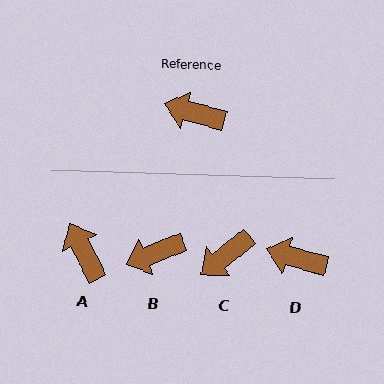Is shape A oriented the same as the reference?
No, it is off by about 47 degrees.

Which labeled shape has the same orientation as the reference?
D.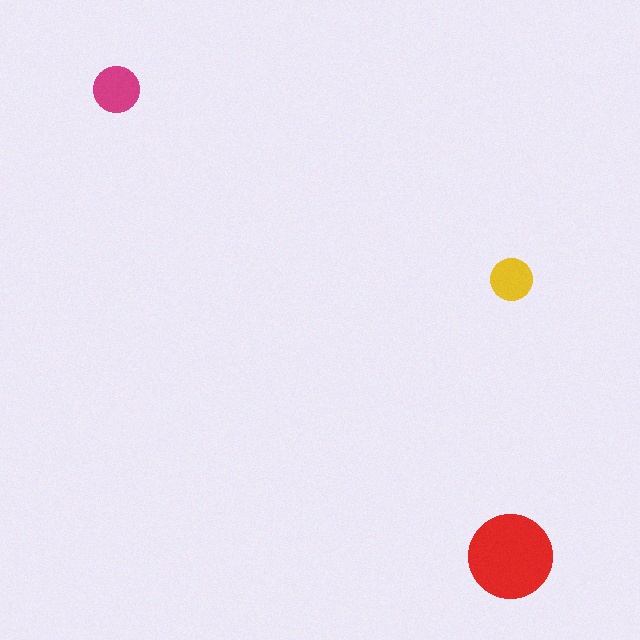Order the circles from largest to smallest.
the red one, the magenta one, the yellow one.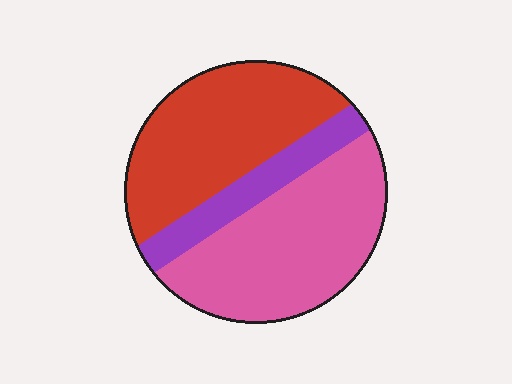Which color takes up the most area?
Pink, at roughly 45%.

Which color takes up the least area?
Purple, at roughly 15%.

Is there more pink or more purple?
Pink.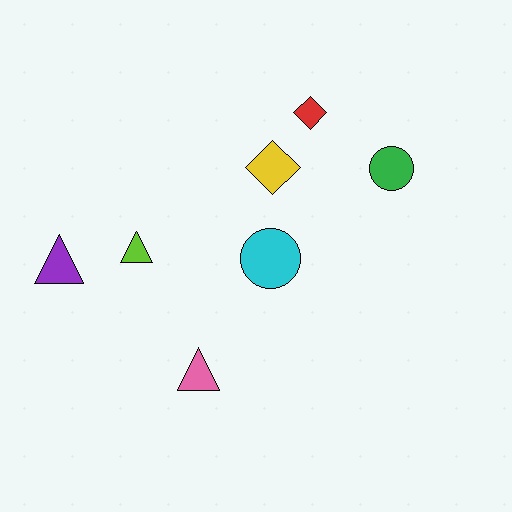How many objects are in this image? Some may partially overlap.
There are 7 objects.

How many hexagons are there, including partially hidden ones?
There are no hexagons.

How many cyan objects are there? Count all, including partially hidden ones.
There is 1 cyan object.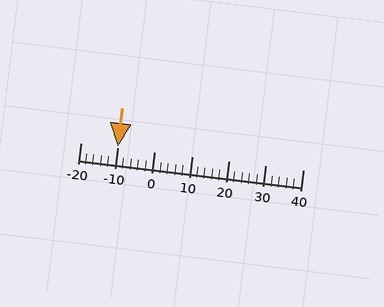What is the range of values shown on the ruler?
The ruler shows values from -20 to 40.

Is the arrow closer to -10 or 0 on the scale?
The arrow is closer to -10.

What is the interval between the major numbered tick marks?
The major tick marks are spaced 10 units apart.